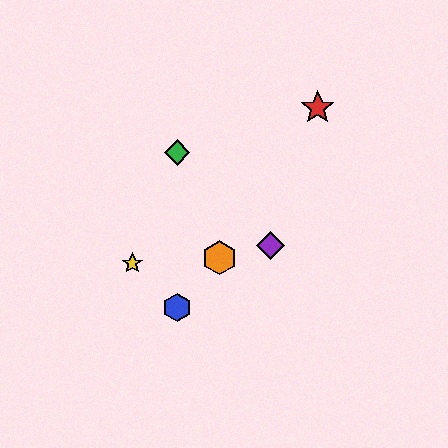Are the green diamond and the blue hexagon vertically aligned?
Yes, both are at x≈177.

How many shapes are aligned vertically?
2 shapes (the blue hexagon, the green diamond) are aligned vertically.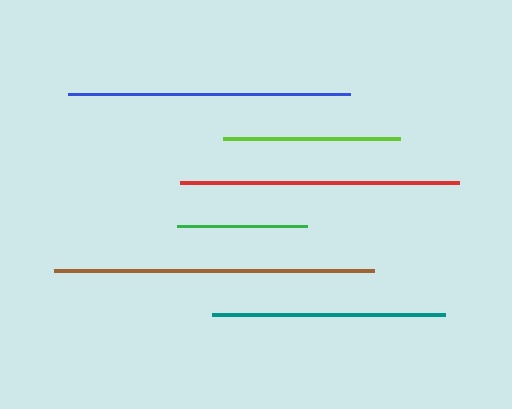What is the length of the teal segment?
The teal segment is approximately 233 pixels long.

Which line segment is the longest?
The brown line is the longest at approximately 320 pixels.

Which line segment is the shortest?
The green line is the shortest at approximately 130 pixels.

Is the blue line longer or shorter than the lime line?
The blue line is longer than the lime line.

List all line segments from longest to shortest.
From longest to shortest: brown, blue, red, teal, lime, green.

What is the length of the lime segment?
The lime segment is approximately 177 pixels long.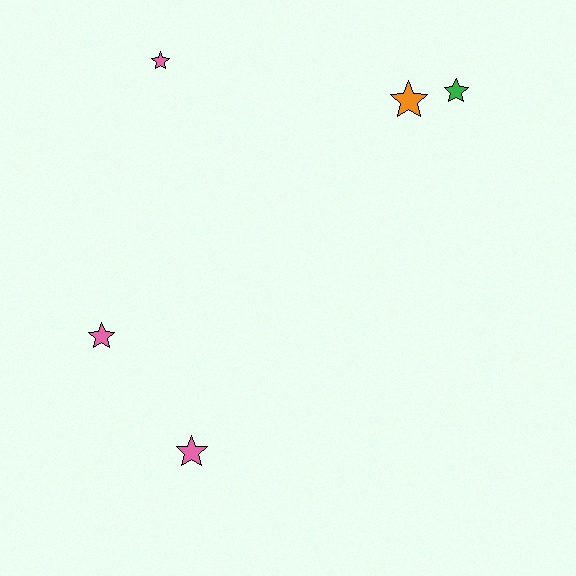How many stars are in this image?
There are 5 stars.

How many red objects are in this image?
There are no red objects.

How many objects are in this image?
There are 5 objects.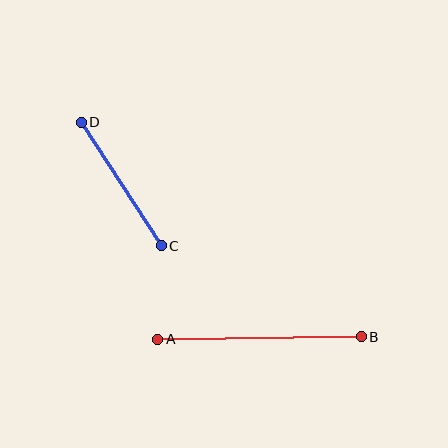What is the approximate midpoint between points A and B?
The midpoint is at approximately (259, 338) pixels.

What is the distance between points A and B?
The distance is approximately 203 pixels.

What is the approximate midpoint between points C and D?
The midpoint is at approximately (121, 184) pixels.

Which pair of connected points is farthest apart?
Points A and B are farthest apart.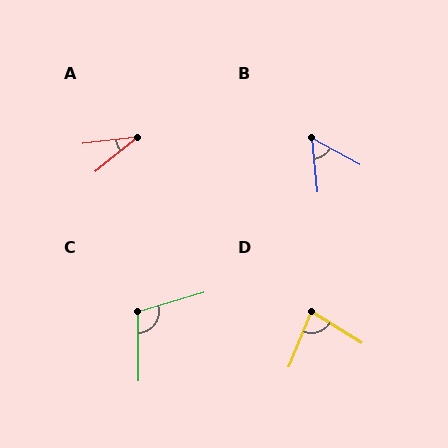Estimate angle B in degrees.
Approximately 56 degrees.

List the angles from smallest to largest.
A (32°), B (56°), D (80°), C (105°).